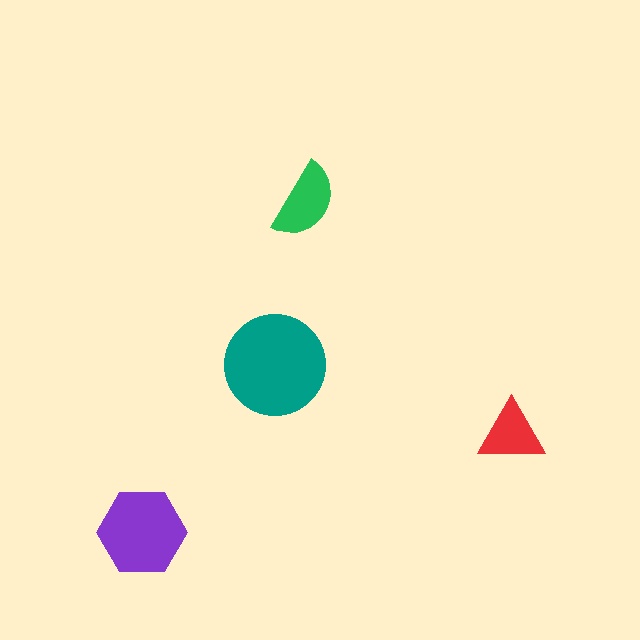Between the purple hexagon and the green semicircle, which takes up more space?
The purple hexagon.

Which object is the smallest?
The red triangle.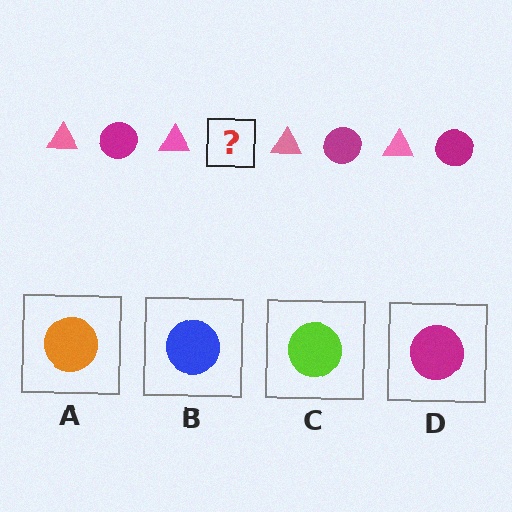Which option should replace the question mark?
Option D.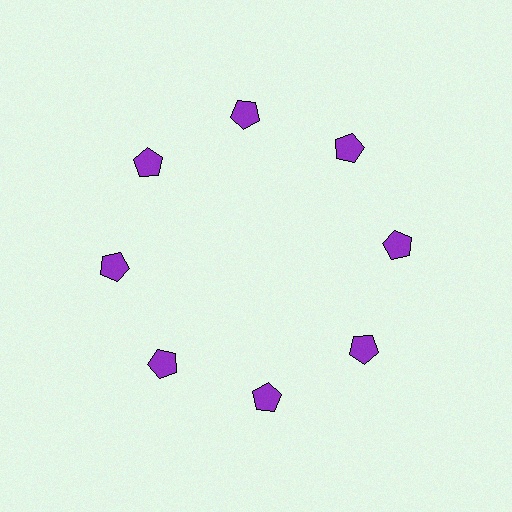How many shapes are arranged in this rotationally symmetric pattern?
There are 8 shapes, arranged in 8 groups of 1.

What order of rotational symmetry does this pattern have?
This pattern has 8-fold rotational symmetry.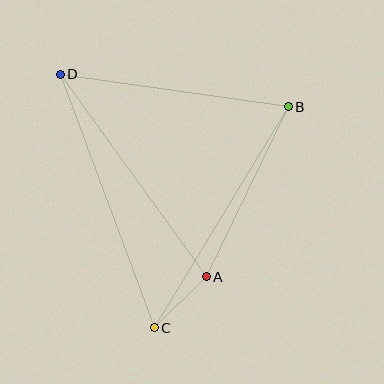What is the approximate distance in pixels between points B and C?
The distance between B and C is approximately 258 pixels.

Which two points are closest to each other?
Points A and C are closest to each other.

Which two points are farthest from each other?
Points C and D are farthest from each other.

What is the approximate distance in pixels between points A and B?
The distance between A and B is approximately 189 pixels.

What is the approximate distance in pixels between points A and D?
The distance between A and D is approximately 250 pixels.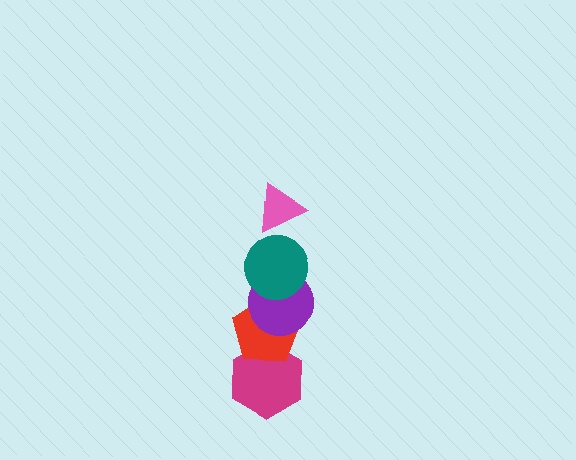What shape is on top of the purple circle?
The teal circle is on top of the purple circle.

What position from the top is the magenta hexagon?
The magenta hexagon is 5th from the top.